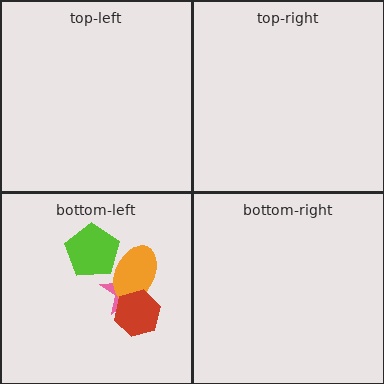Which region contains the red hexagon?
The bottom-left region.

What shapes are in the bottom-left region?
The pink star, the orange ellipse, the lime pentagon, the red hexagon.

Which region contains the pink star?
The bottom-left region.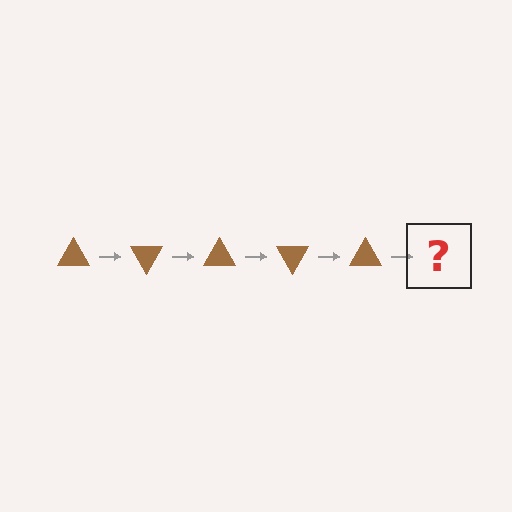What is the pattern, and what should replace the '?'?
The pattern is that the triangle rotates 60 degrees each step. The '?' should be a brown triangle rotated 300 degrees.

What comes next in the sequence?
The next element should be a brown triangle rotated 300 degrees.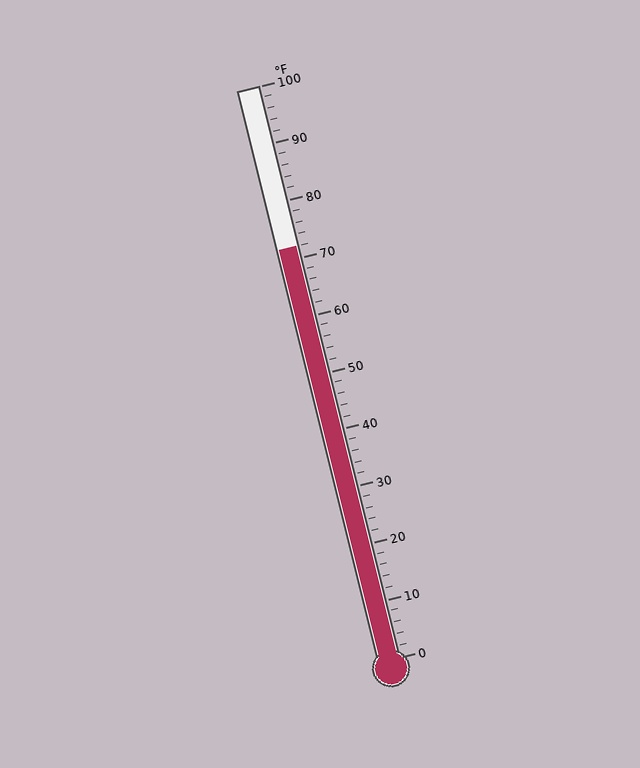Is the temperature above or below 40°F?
The temperature is above 40°F.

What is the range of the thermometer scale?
The thermometer scale ranges from 0°F to 100°F.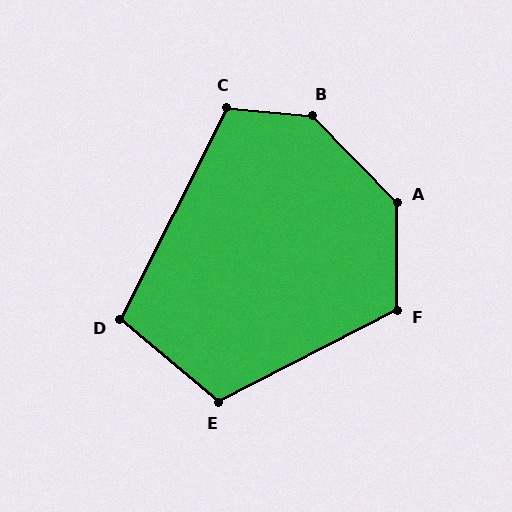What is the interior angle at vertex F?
Approximately 117 degrees (obtuse).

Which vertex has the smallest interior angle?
D, at approximately 103 degrees.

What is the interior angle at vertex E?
Approximately 113 degrees (obtuse).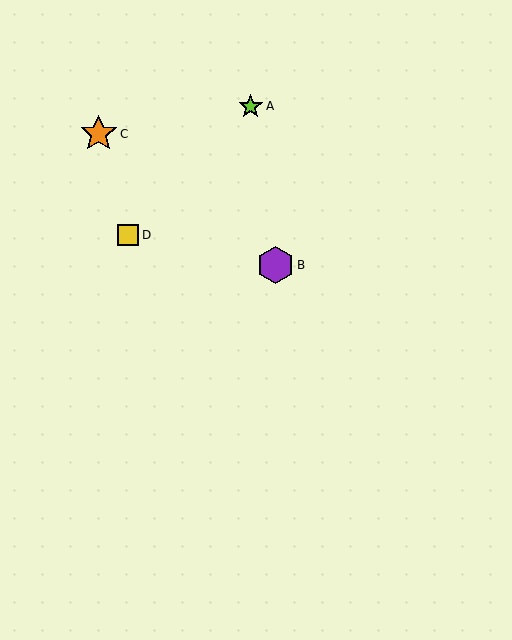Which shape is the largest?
The purple hexagon (labeled B) is the largest.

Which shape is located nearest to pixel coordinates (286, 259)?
The purple hexagon (labeled B) at (276, 265) is nearest to that location.